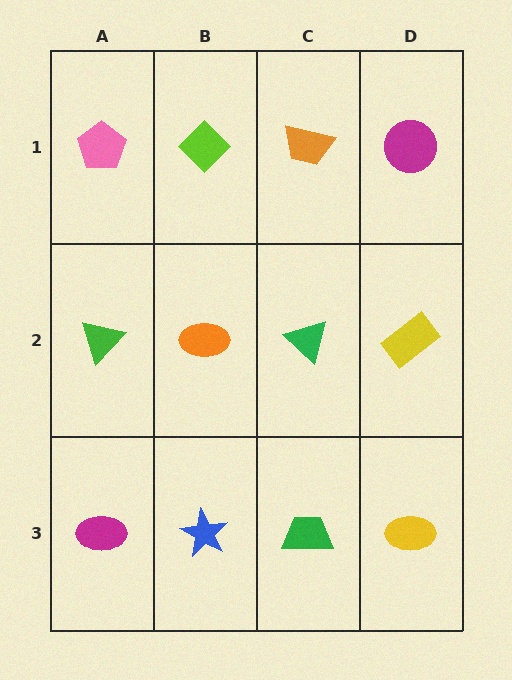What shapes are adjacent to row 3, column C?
A green triangle (row 2, column C), a blue star (row 3, column B), a yellow ellipse (row 3, column D).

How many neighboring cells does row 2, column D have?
3.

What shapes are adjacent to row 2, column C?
An orange trapezoid (row 1, column C), a green trapezoid (row 3, column C), an orange ellipse (row 2, column B), a yellow rectangle (row 2, column D).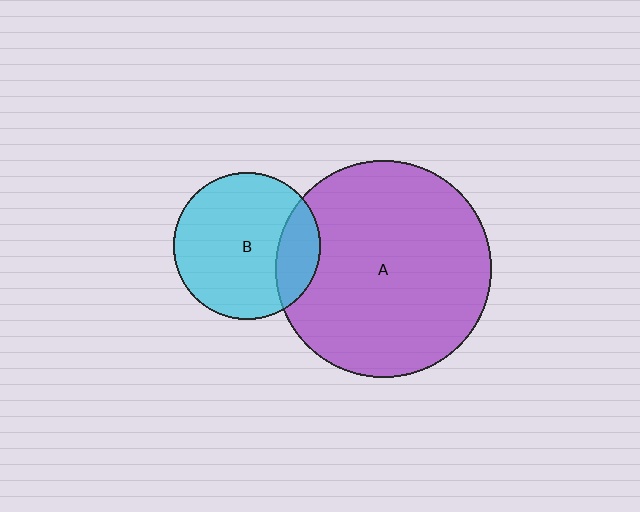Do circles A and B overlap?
Yes.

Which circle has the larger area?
Circle A (purple).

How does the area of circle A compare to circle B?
Approximately 2.2 times.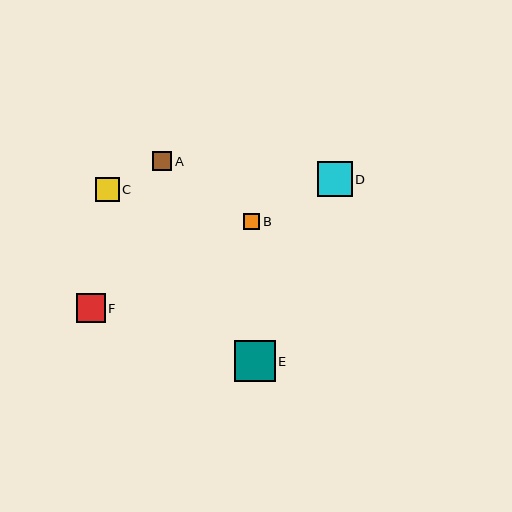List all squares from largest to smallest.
From largest to smallest: E, D, F, C, A, B.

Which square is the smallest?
Square B is the smallest with a size of approximately 16 pixels.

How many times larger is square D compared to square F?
Square D is approximately 1.2 times the size of square F.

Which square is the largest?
Square E is the largest with a size of approximately 41 pixels.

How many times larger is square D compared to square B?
Square D is approximately 2.2 times the size of square B.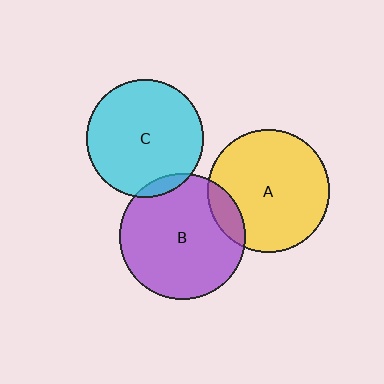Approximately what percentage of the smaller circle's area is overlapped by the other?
Approximately 5%.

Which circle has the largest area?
Circle B (purple).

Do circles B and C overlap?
Yes.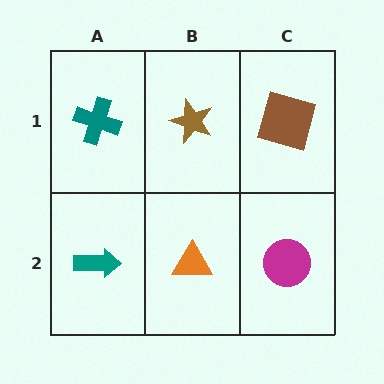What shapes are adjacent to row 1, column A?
A teal arrow (row 2, column A), a brown star (row 1, column B).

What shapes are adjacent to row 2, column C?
A brown square (row 1, column C), an orange triangle (row 2, column B).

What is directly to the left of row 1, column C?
A brown star.